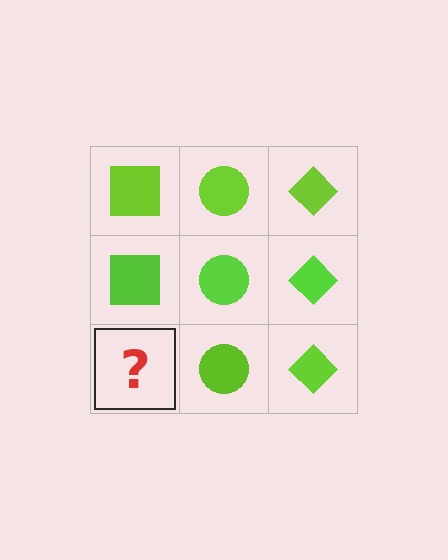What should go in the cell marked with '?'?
The missing cell should contain a lime square.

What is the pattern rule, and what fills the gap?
The rule is that each column has a consistent shape. The gap should be filled with a lime square.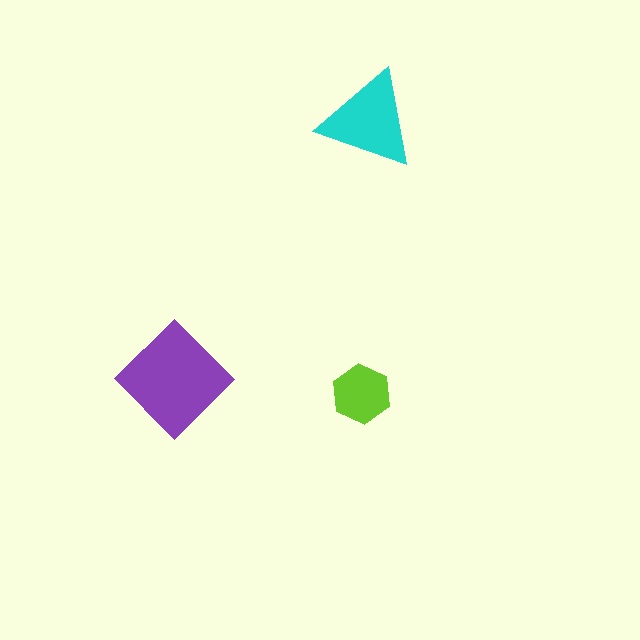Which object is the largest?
The purple diamond.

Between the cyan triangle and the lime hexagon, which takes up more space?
The cyan triangle.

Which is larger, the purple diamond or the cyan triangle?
The purple diamond.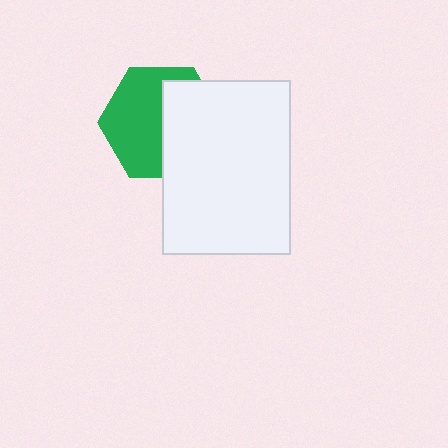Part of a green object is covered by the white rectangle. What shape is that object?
It is a hexagon.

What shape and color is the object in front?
The object in front is a white rectangle.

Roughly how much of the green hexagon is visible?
About half of it is visible (roughly 54%).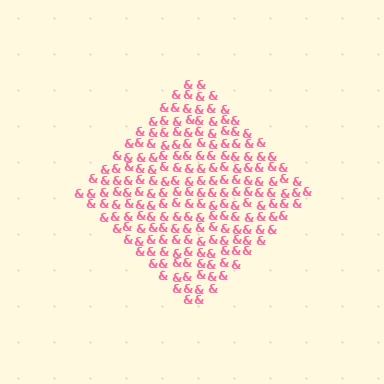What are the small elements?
The small elements are ampersands.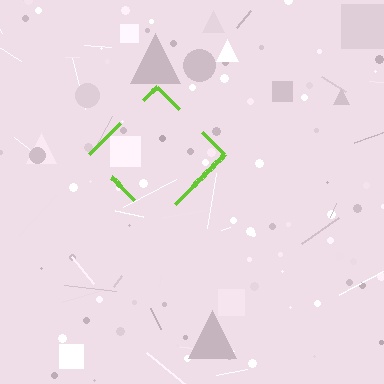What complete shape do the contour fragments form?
The contour fragments form a diamond.